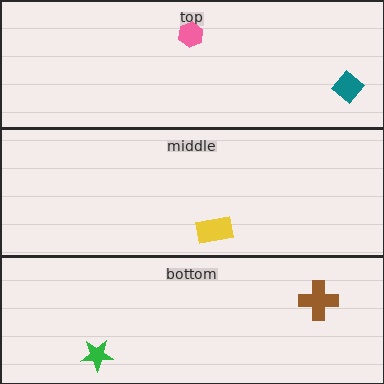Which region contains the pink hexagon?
The top region.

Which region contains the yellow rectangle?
The middle region.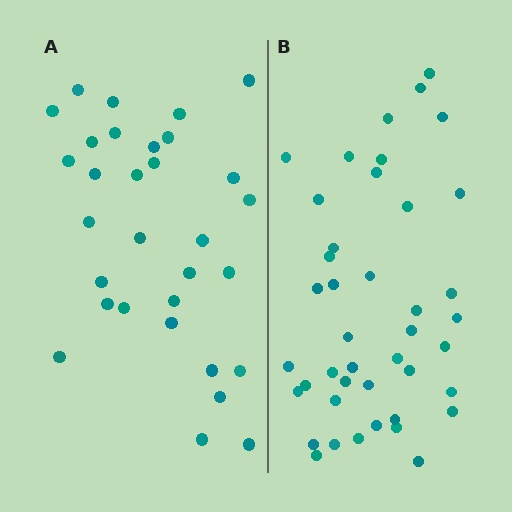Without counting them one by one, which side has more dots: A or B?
Region B (the right region) has more dots.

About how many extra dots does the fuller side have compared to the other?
Region B has roughly 12 or so more dots than region A.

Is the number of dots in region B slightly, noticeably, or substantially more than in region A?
Region B has noticeably more, but not dramatically so. The ratio is roughly 1.4 to 1.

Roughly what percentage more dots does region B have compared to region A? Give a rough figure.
About 35% more.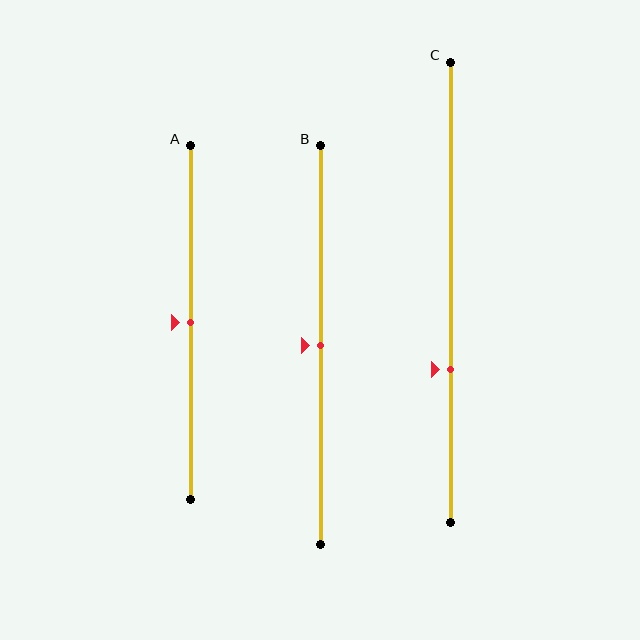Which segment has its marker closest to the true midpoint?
Segment A has its marker closest to the true midpoint.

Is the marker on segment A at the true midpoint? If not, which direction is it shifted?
Yes, the marker on segment A is at the true midpoint.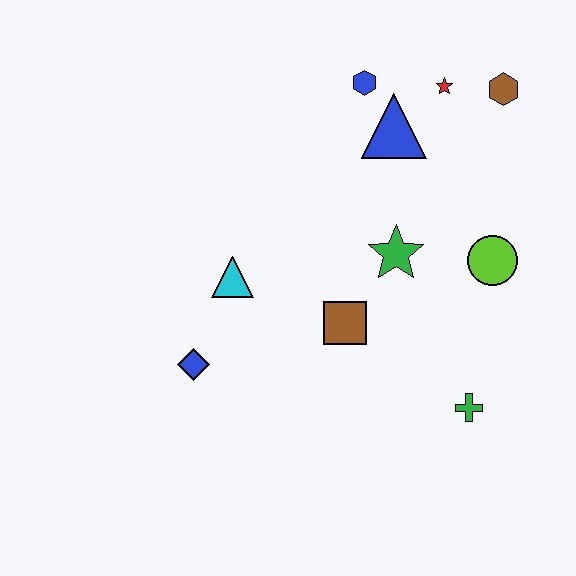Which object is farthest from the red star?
The blue diamond is farthest from the red star.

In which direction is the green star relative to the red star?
The green star is below the red star.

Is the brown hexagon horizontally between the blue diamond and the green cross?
No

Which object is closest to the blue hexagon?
The blue triangle is closest to the blue hexagon.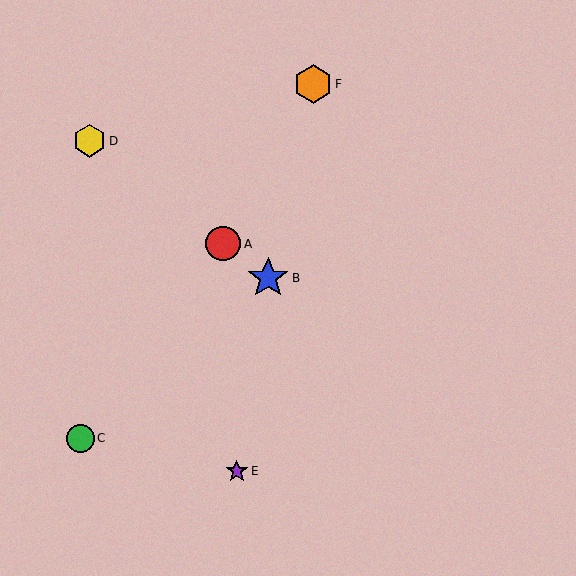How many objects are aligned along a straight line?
3 objects (A, B, D) are aligned along a straight line.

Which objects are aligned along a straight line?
Objects A, B, D are aligned along a straight line.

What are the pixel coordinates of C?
Object C is at (80, 438).